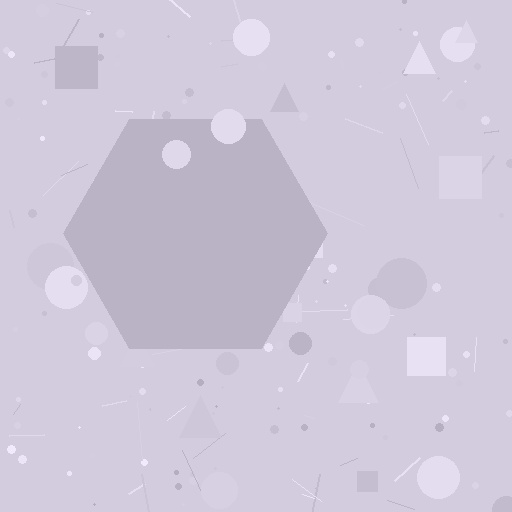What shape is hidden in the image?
A hexagon is hidden in the image.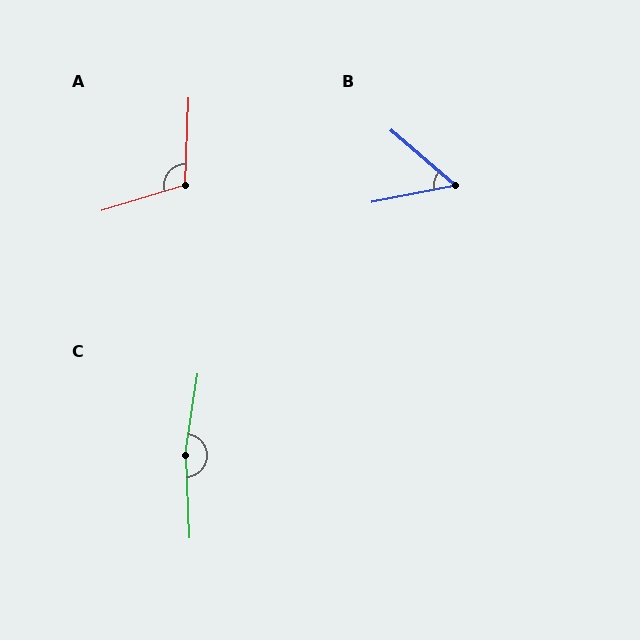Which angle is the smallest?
B, at approximately 52 degrees.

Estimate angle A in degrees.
Approximately 109 degrees.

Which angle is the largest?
C, at approximately 168 degrees.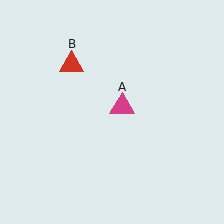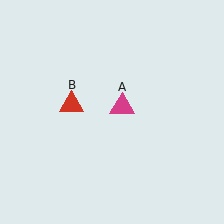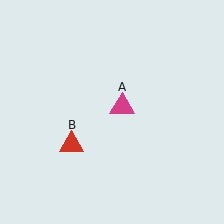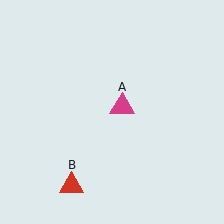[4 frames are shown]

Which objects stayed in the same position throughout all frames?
Magenta triangle (object A) remained stationary.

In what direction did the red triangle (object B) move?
The red triangle (object B) moved down.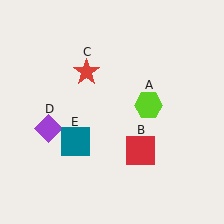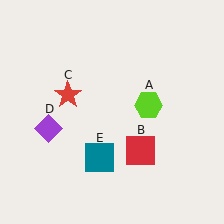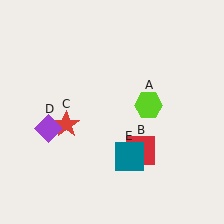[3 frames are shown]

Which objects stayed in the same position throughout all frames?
Lime hexagon (object A) and red square (object B) and purple diamond (object D) remained stationary.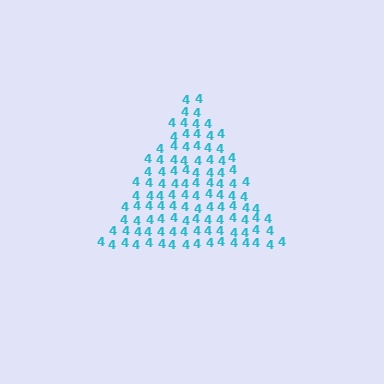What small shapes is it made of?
It is made of small digit 4's.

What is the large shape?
The large shape is a triangle.